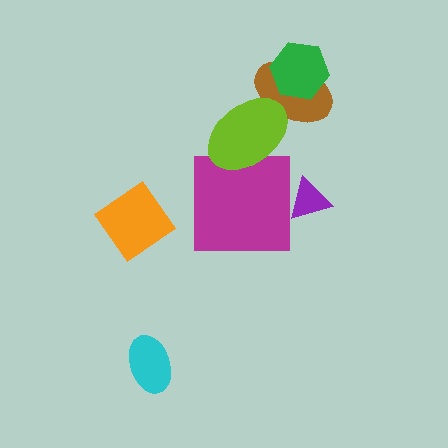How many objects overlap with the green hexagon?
1 object overlaps with the green hexagon.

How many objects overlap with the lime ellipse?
2 objects overlap with the lime ellipse.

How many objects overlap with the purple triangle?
0 objects overlap with the purple triangle.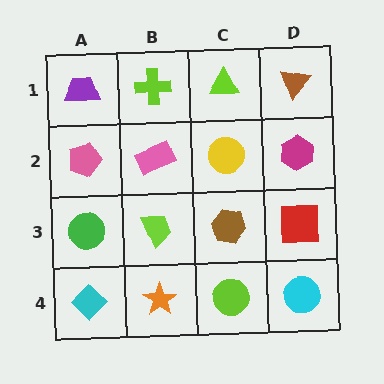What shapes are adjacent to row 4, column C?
A brown hexagon (row 3, column C), an orange star (row 4, column B), a cyan circle (row 4, column D).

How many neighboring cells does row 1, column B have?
3.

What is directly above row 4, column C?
A brown hexagon.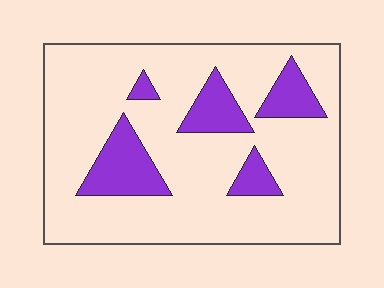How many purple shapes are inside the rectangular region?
5.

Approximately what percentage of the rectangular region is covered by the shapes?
Approximately 20%.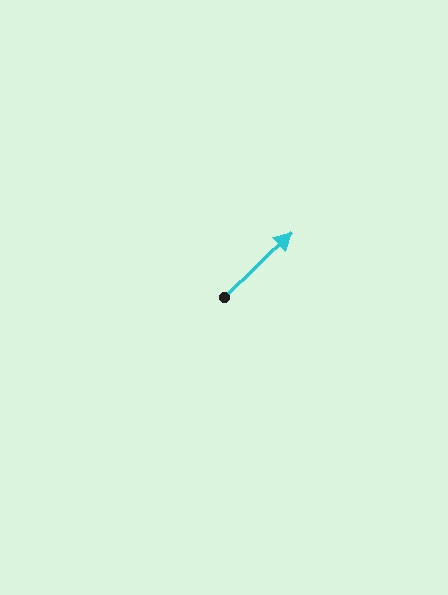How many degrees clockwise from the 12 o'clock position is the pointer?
Approximately 46 degrees.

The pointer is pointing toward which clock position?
Roughly 2 o'clock.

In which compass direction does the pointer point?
Northeast.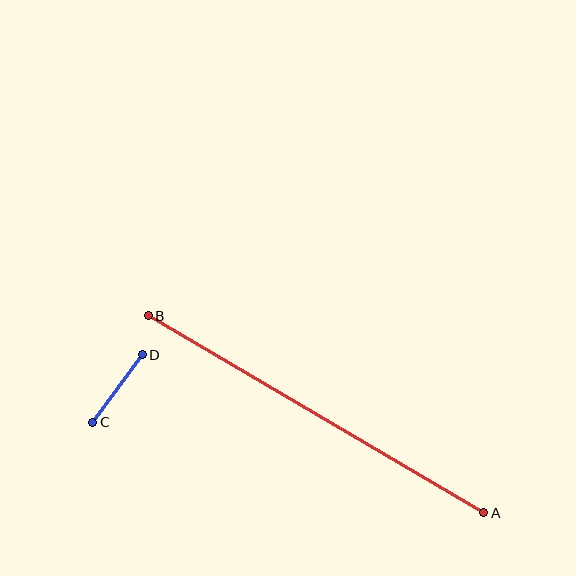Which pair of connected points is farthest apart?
Points A and B are farthest apart.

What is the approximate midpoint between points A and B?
The midpoint is at approximately (316, 414) pixels.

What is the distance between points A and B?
The distance is approximately 389 pixels.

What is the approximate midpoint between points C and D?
The midpoint is at approximately (117, 388) pixels.